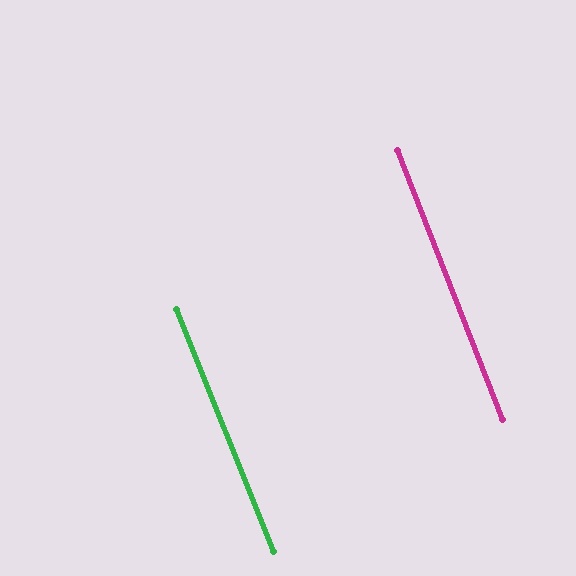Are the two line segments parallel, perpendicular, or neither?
Parallel — their directions differ by only 0.6°.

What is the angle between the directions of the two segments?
Approximately 1 degree.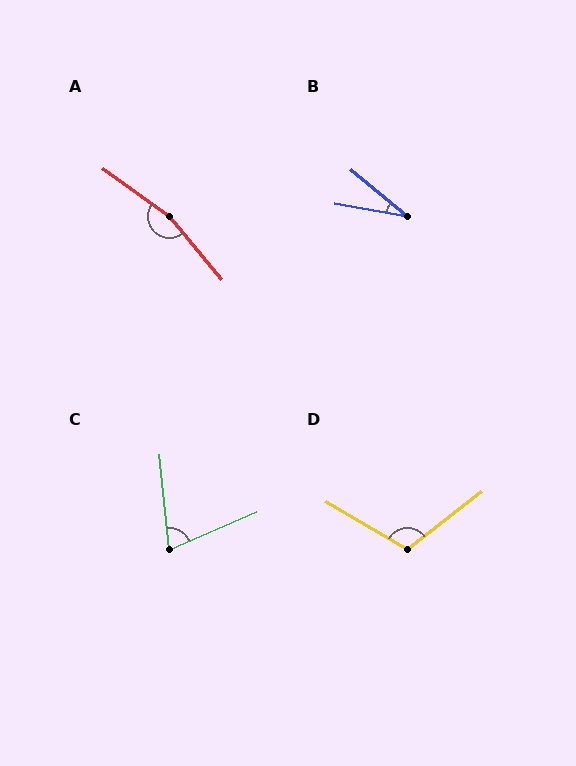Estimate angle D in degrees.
Approximately 111 degrees.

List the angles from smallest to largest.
B (29°), C (72°), D (111°), A (166°).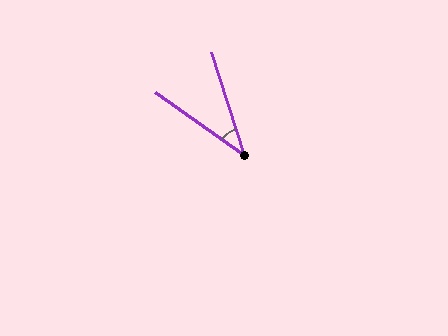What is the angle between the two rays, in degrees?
Approximately 37 degrees.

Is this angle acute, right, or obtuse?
It is acute.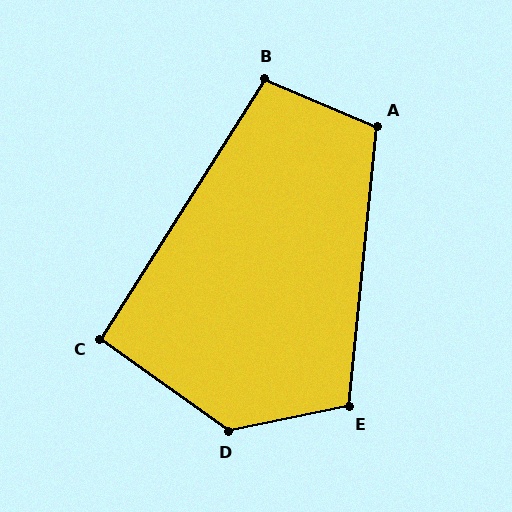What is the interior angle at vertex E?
Approximately 107 degrees (obtuse).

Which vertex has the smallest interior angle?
C, at approximately 93 degrees.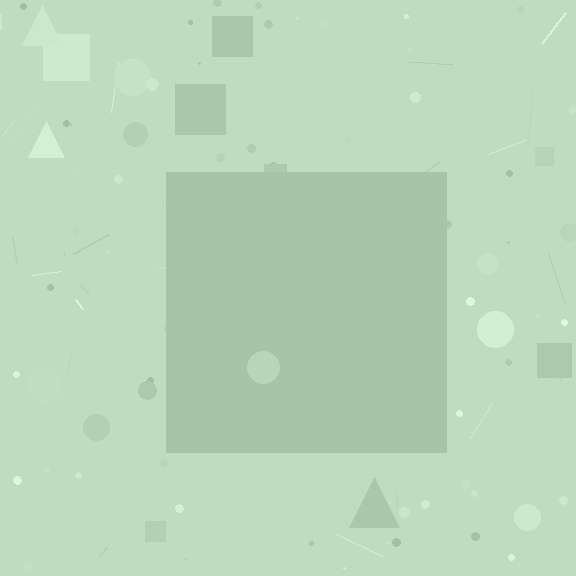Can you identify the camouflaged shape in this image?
The camouflaged shape is a square.